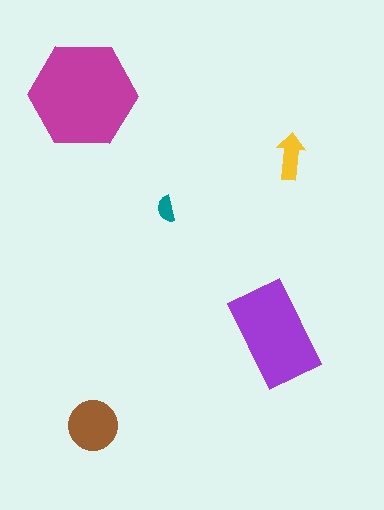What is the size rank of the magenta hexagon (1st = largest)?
1st.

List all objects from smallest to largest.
The teal semicircle, the yellow arrow, the brown circle, the purple rectangle, the magenta hexagon.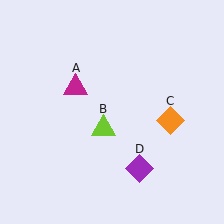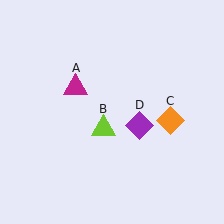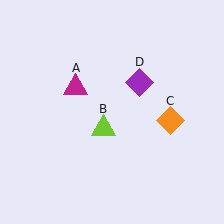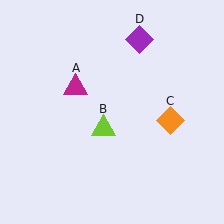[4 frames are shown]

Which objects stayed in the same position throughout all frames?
Magenta triangle (object A) and lime triangle (object B) and orange diamond (object C) remained stationary.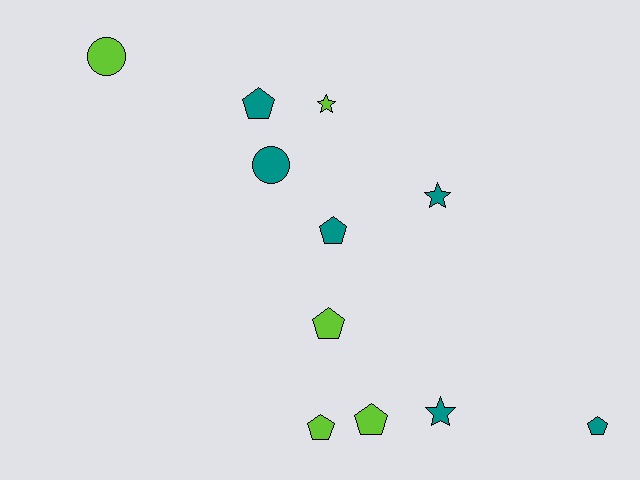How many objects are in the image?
There are 11 objects.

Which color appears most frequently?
Teal, with 6 objects.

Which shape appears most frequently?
Pentagon, with 6 objects.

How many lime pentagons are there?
There are 3 lime pentagons.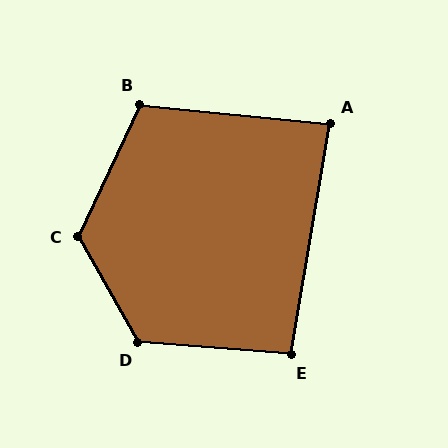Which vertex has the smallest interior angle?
A, at approximately 86 degrees.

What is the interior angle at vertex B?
Approximately 109 degrees (obtuse).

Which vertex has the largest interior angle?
C, at approximately 126 degrees.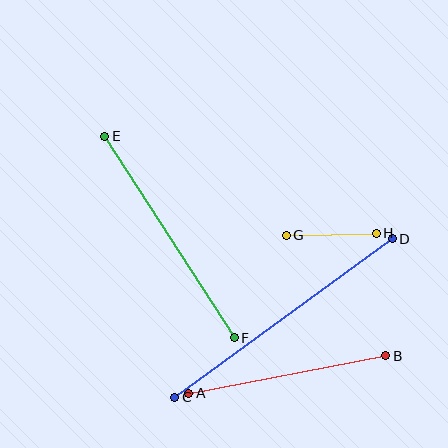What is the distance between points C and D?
The distance is approximately 269 pixels.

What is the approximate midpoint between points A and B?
The midpoint is at approximately (287, 375) pixels.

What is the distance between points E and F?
The distance is approximately 240 pixels.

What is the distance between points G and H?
The distance is approximately 90 pixels.